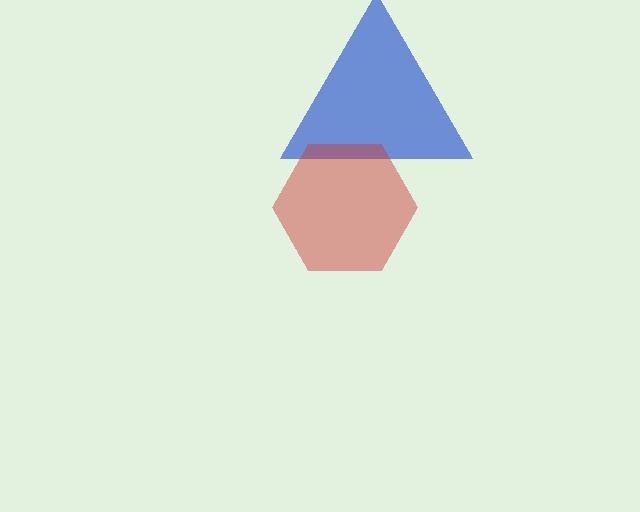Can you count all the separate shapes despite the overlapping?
Yes, there are 2 separate shapes.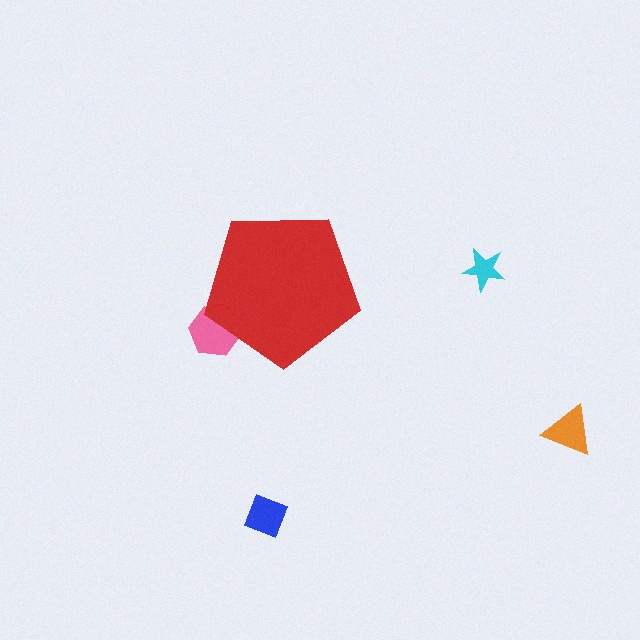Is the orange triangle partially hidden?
No, the orange triangle is fully visible.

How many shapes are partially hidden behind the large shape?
1 shape is partially hidden.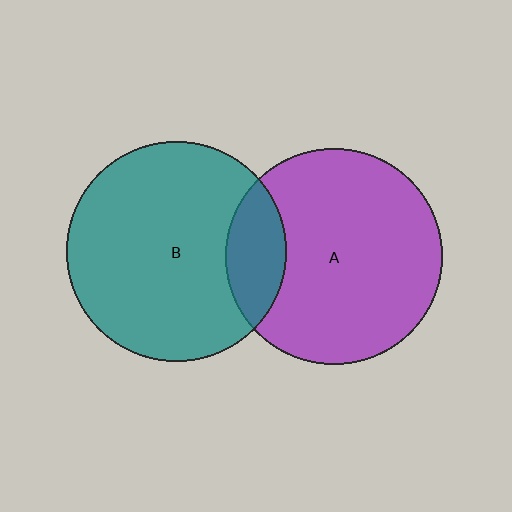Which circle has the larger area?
Circle B (teal).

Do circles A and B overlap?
Yes.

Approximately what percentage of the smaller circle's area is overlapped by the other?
Approximately 15%.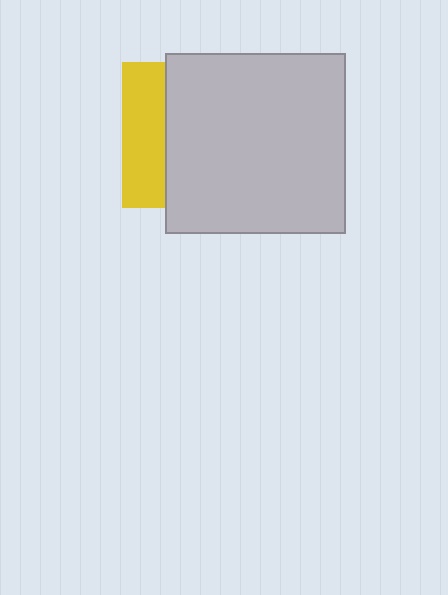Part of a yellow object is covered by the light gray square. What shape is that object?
It is a square.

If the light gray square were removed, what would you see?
You would see the complete yellow square.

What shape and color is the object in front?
The object in front is a light gray square.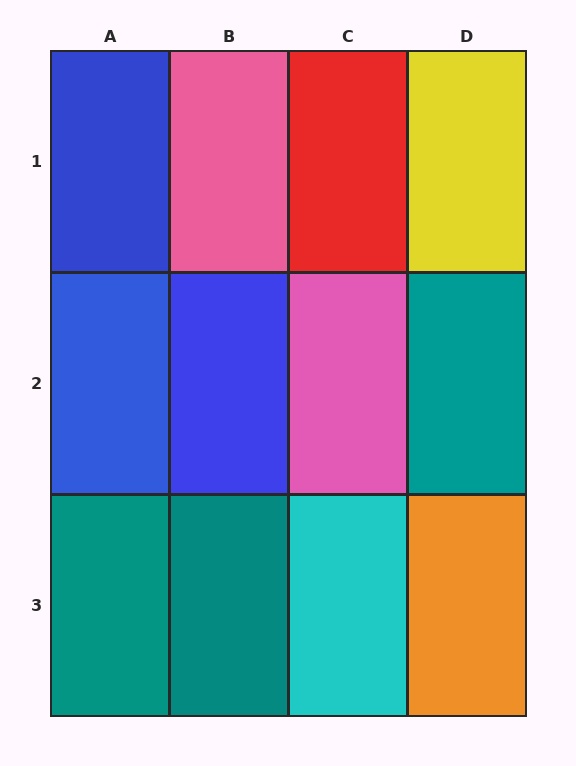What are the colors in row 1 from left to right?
Blue, pink, red, yellow.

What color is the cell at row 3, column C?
Cyan.